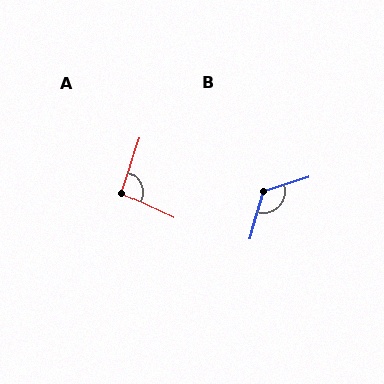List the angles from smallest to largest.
A (97°), B (123°).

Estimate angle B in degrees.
Approximately 123 degrees.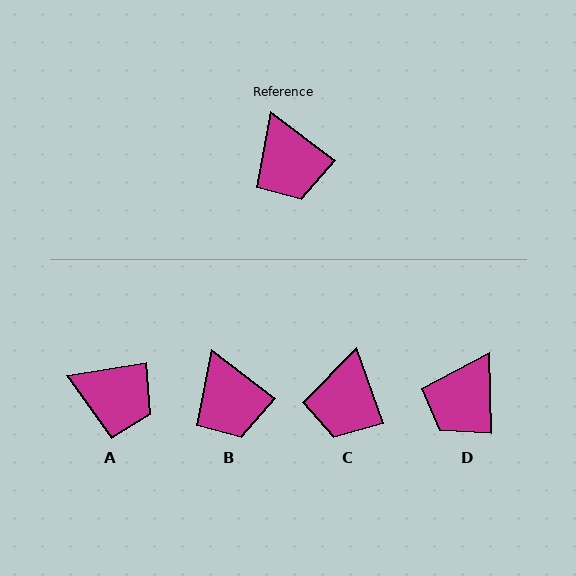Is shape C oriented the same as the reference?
No, it is off by about 34 degrees.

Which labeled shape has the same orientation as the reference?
B.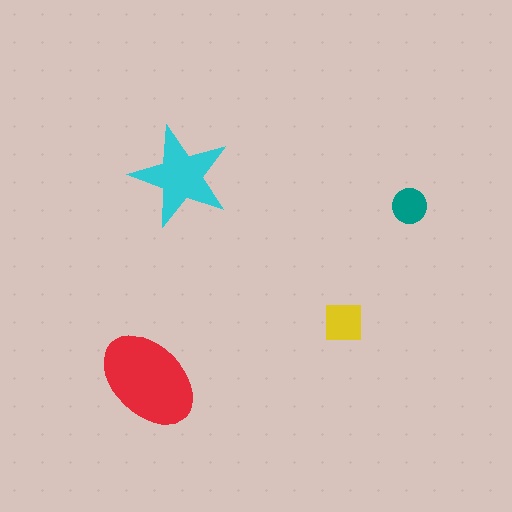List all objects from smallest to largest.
The teal circle, the yellow square, the cyan star, the red ellipse.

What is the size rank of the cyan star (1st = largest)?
2nd.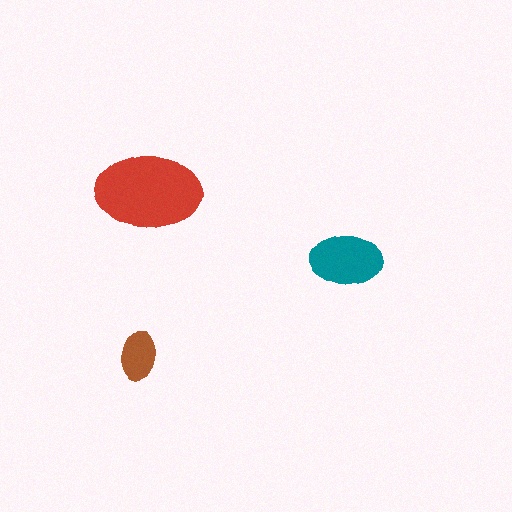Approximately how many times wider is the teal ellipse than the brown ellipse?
About 1.5 times wider.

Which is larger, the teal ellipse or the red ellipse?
The red one.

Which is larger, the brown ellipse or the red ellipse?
The red one.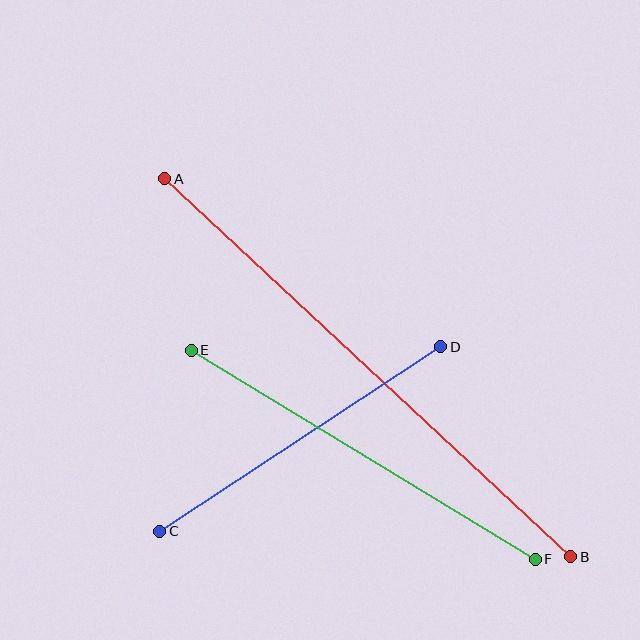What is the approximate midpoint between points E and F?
The midpoint is at approximately (363, 455) pixels.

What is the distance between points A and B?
The distance is approximately 554 pixels.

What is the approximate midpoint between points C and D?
The midpoint is at approximately (300, 439) pixels.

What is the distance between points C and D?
The distance is approximately 336 pixels.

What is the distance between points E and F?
The distance is approximately 403 pixels.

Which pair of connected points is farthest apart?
Points A and B are farthest apart.